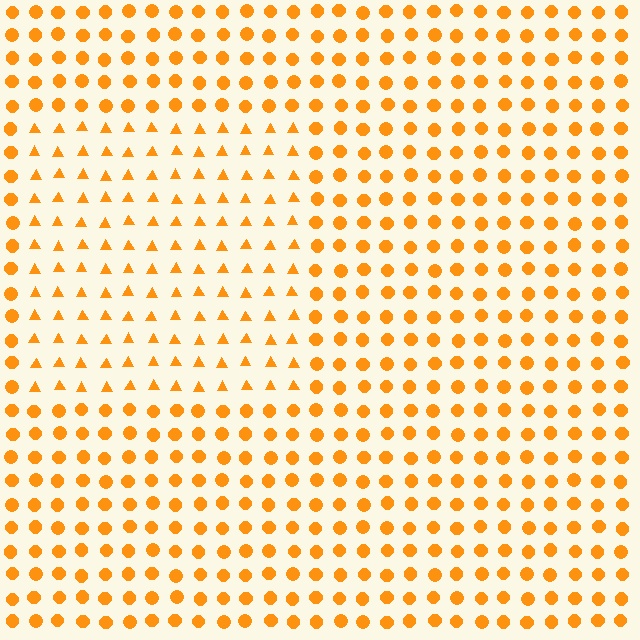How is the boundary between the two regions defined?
The boundary is defined by a change in element shape: triangles inside vs. circles outside. All elements share the same color and spacing.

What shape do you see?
I see a rectangle.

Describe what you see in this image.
The image is filled with small orange elements arranged in a uniform grid. A rectangle-shaped region contains triangles, while the surrounding area contains circles. The boundary is defined purely by the change in element shape.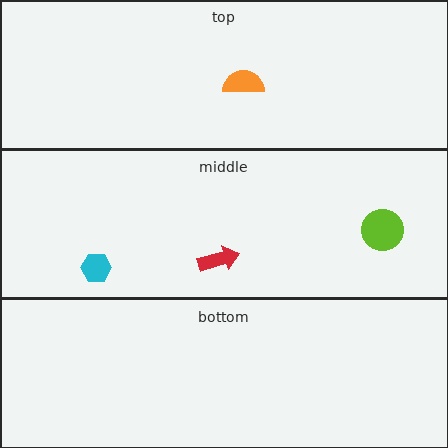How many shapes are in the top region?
1.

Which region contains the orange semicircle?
The top region.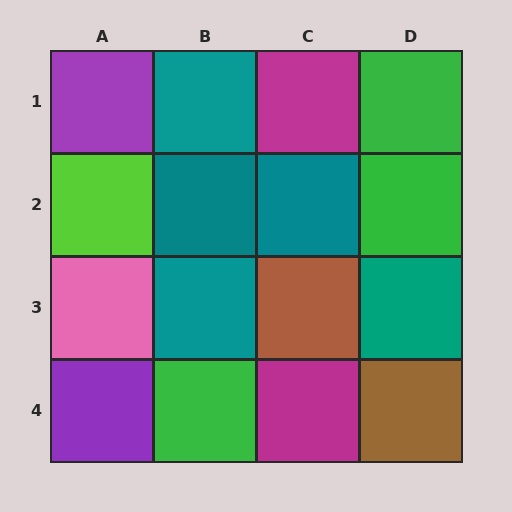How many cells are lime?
1 cell is lime.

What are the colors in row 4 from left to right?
Purple, green, magenta, brown.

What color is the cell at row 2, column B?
Teal.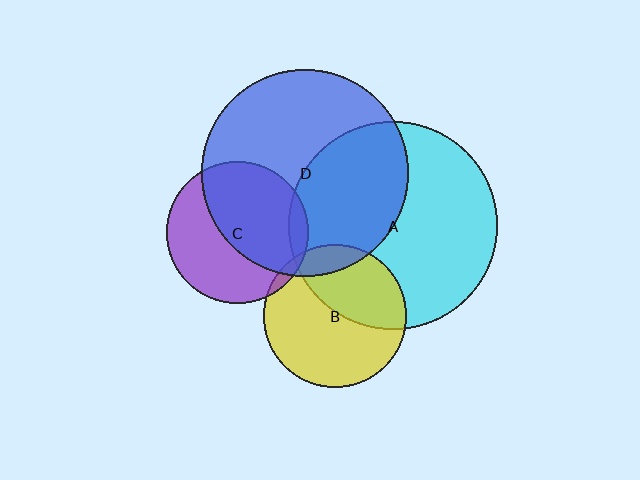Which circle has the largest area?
Circle A (cyan).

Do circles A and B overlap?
Yes.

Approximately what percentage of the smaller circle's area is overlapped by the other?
Approximately 40%.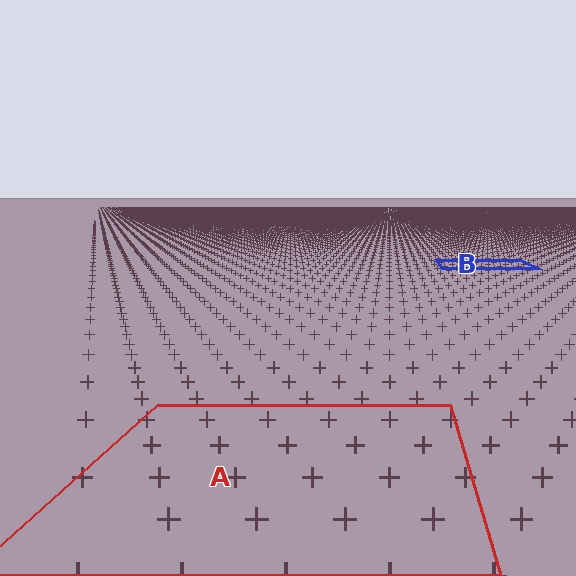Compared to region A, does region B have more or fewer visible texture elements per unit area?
Region B has more texture elements per unit area — they are packed more densely because it is farther away.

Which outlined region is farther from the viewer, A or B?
Region B is farther from the viewer — the texture elements inside it appear smaller and more densely packed.